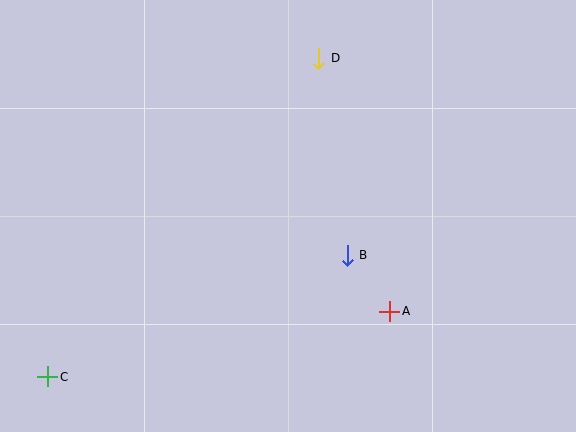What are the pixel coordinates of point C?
Point C is at (48, 377).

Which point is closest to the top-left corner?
Point D is closest to the top-left corner.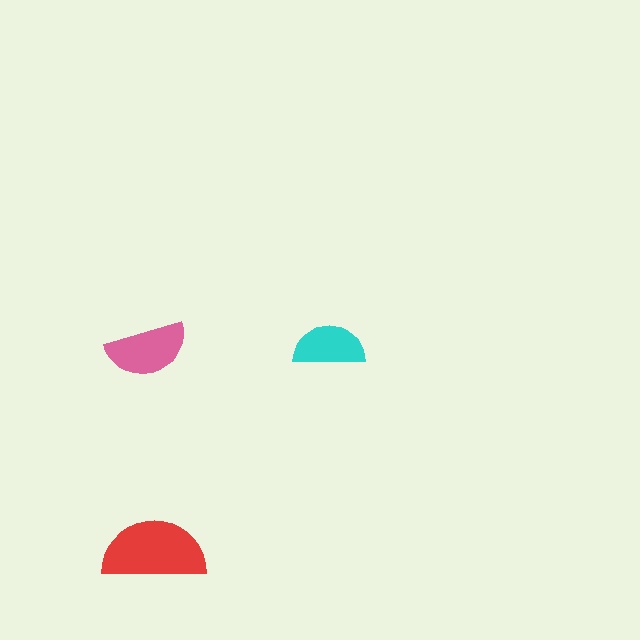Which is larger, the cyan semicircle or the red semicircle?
The red one.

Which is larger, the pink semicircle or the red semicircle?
The red one.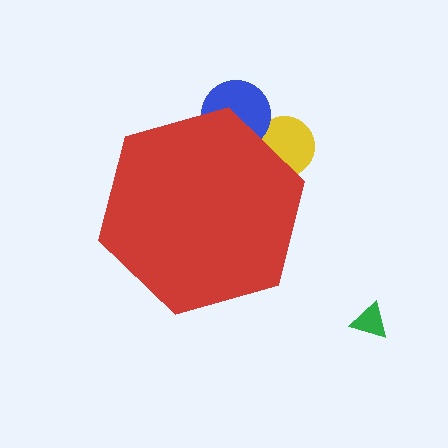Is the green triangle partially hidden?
No, the green triangle is fully visible.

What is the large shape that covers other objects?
A red hexagon.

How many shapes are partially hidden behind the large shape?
2 shapes are partially hidden.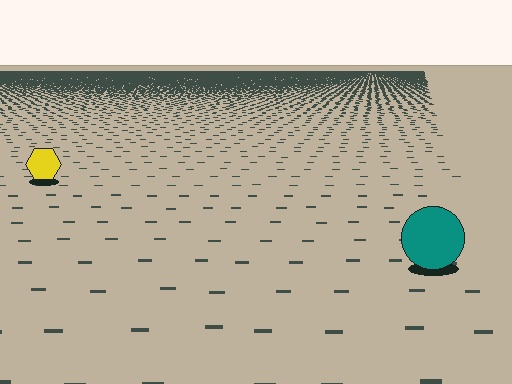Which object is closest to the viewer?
The teal circle is closest. The texture marks near it are larger and more spread out.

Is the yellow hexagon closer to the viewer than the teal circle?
No. The teal circle is closer — you can tell from the texture gradient: the ground texture is coarser near it.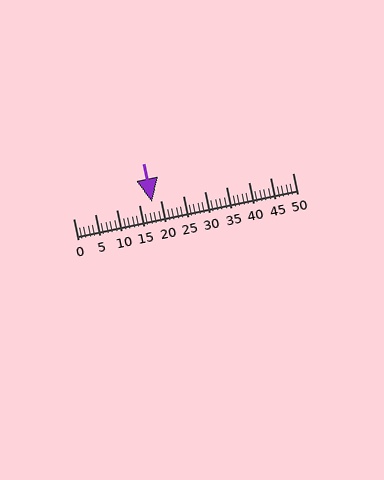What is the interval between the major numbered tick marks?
The major tick marks are spaced 5 units apart.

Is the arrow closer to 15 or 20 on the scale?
The arrow is closer to 20.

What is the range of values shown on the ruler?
The ruler shows values from 0 to 50.